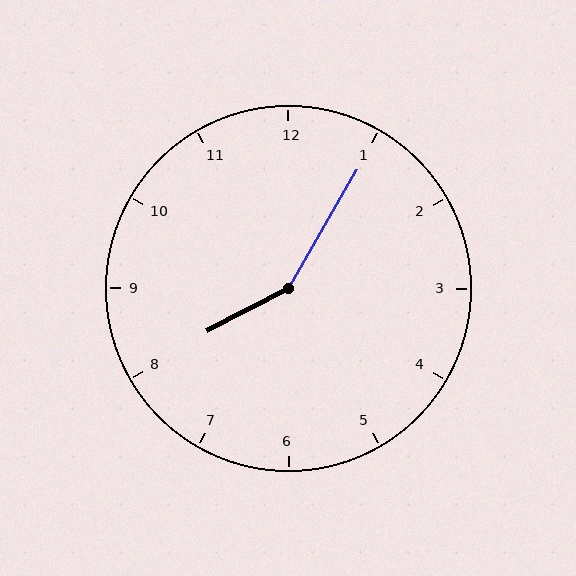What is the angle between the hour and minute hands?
Approximately 148 degrees.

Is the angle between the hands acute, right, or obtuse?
It is obtuse.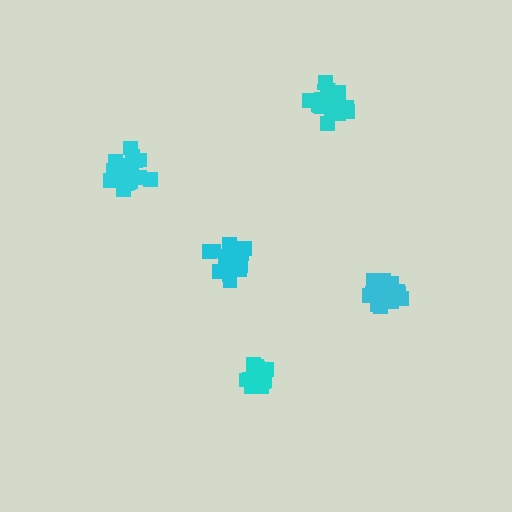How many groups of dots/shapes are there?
There are 5 groups.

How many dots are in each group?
Group 1: 20 dots, Group 2: 18 dots, Group 3: 20 dots, Group 4: 17 dots, Group 5: 16 dots (91 total).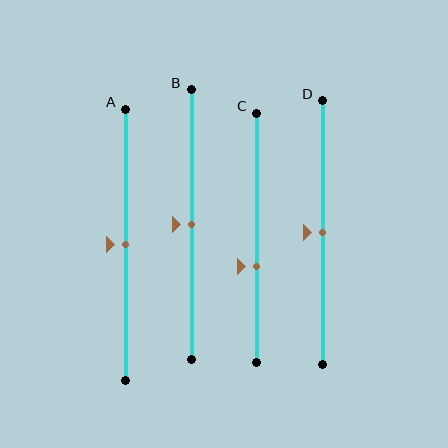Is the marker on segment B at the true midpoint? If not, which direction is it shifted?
Yes, the marker on segment B is at the true midpoint.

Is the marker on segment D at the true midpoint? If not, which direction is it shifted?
Yes, the marker on segment D is at the true midpoint.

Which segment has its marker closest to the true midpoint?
Segment A has its marker closest to the true midpoint.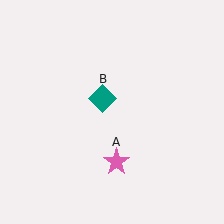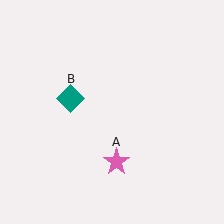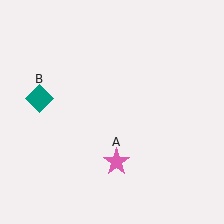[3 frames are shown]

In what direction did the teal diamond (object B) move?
The teal diamond (object B) moved left.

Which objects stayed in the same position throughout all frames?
Pink star (object A) remained stationary.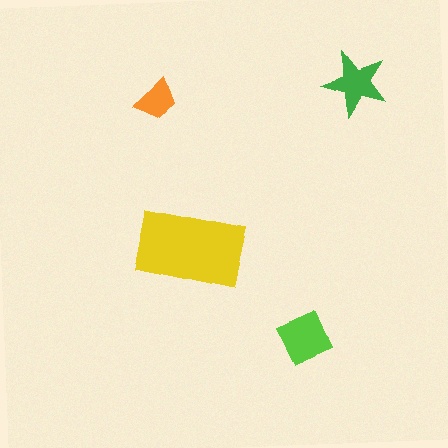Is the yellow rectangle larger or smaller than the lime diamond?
Larger.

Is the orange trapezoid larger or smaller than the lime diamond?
Smaller.